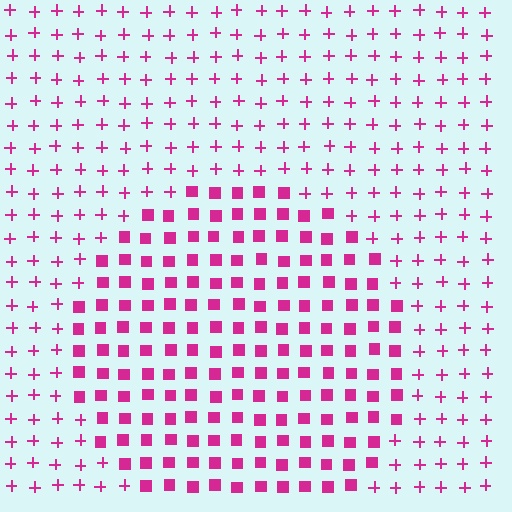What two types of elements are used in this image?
The image uses squares inside the circle region and plus signs outside it.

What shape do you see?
I see a circle.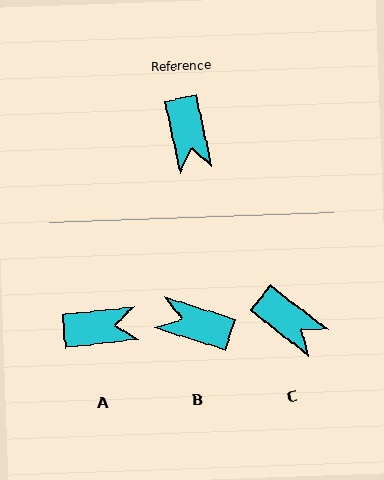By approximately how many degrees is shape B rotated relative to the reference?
Approximately 120 degrees clockwise.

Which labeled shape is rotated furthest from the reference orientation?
B, about 120 degrees away.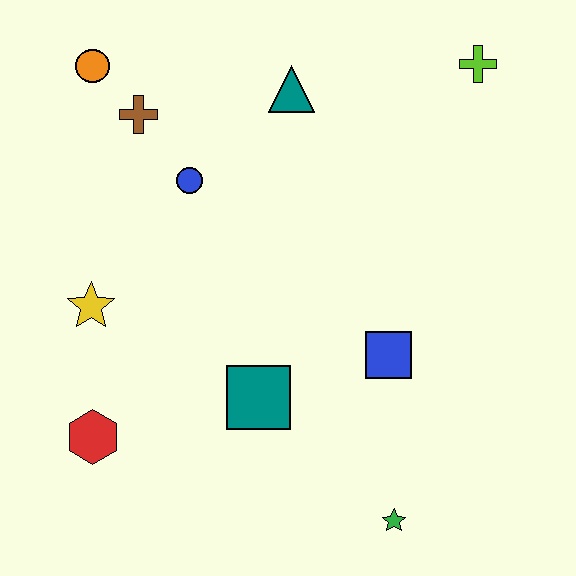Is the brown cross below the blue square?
No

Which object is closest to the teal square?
The blue square is closest to the teal square.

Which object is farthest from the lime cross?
The red hexagon is farthest from the lime cross.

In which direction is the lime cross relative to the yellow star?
The lime cross is to the right of the yellow star.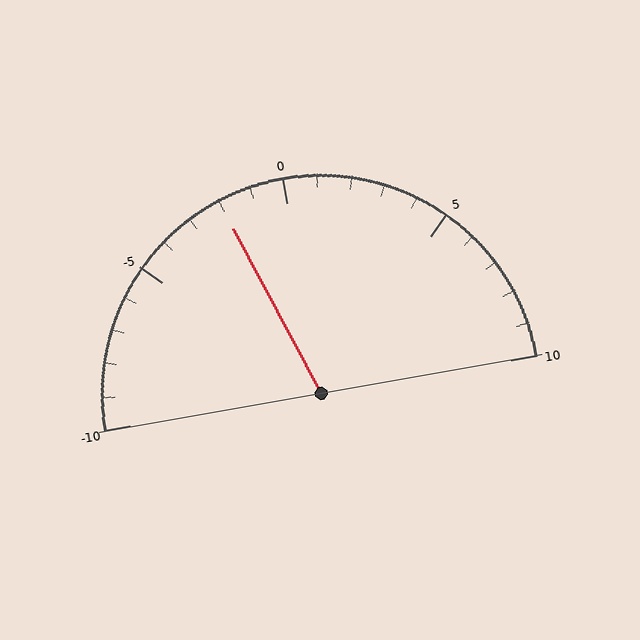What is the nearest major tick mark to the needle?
The nearest major tick mark is 0.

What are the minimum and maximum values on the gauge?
The gauge ranges from -10 to 10.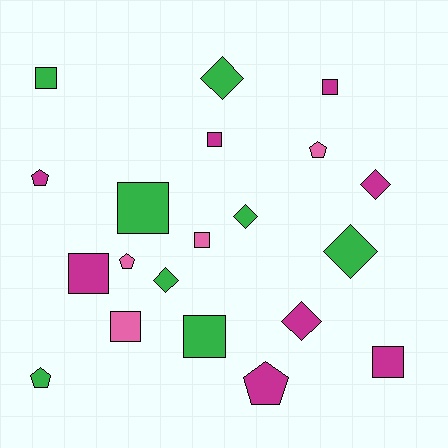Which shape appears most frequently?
Square, with 9 objects.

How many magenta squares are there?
There are 4 magenta squares.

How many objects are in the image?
There are 20 objects.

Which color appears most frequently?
Magenta, with 8 objects.